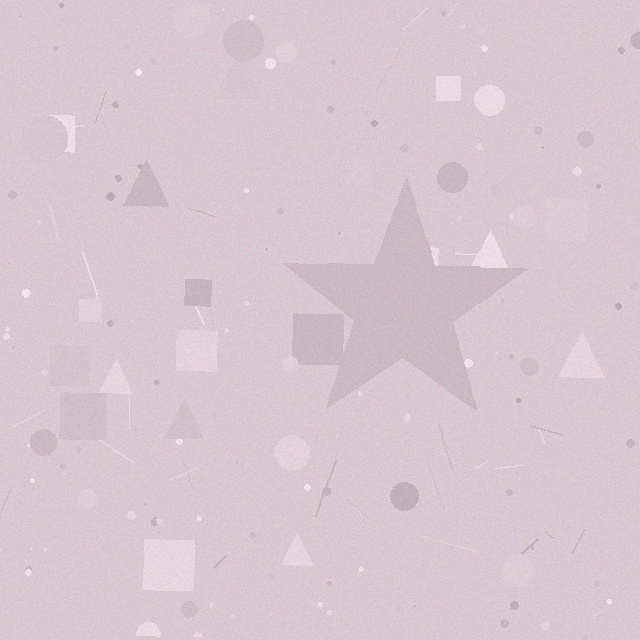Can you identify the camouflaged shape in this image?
The camouflaged shape is a star.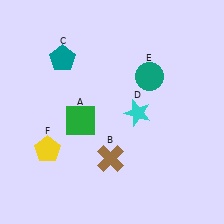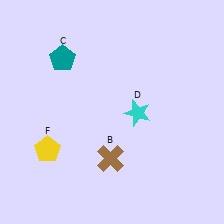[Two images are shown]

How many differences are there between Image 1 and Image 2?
There are 2 differences between the two images.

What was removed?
The teal circle (E), the green square (A) were removed in Image 2.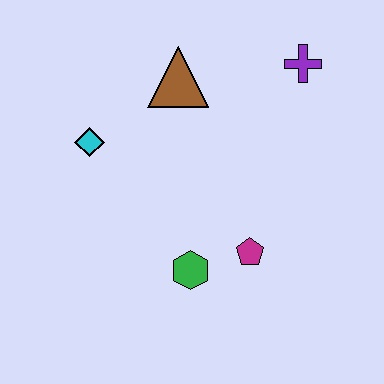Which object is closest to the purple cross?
The brown triangle is closest to the purple cross.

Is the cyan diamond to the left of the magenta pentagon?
Yes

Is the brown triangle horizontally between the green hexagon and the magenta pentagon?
No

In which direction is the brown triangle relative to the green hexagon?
The brown triangle is above the green hexagon.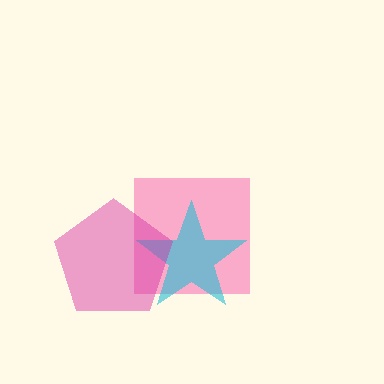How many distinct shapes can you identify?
There are 3 distinct shapes: a pink square, a cyan star, a magenta pentagon.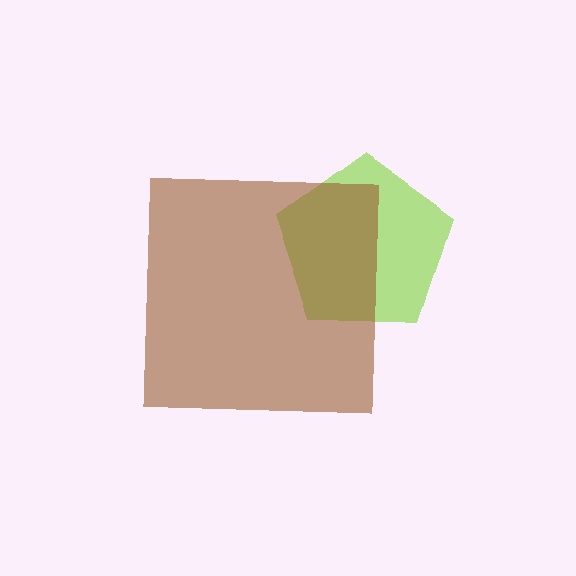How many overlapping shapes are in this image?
There are 2 overlapping shapes in the image.